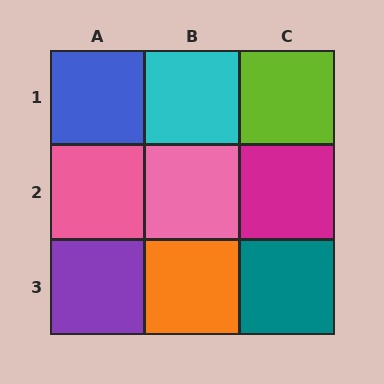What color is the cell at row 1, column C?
Lime.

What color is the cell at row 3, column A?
Purple.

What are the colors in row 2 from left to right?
Pink, pink, magenta.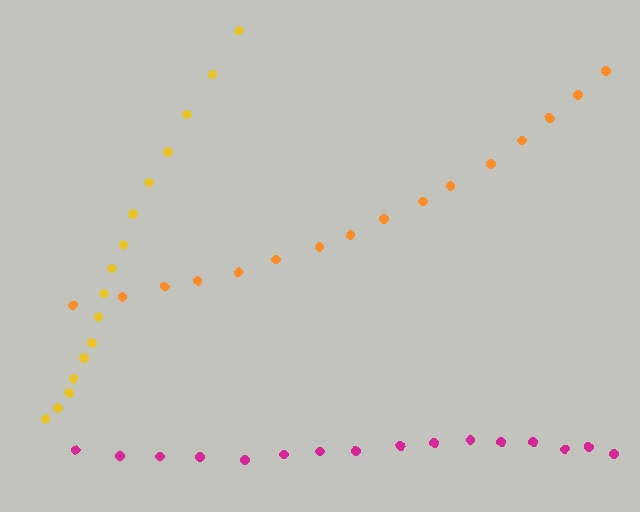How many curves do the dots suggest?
There are 3 distinct paths.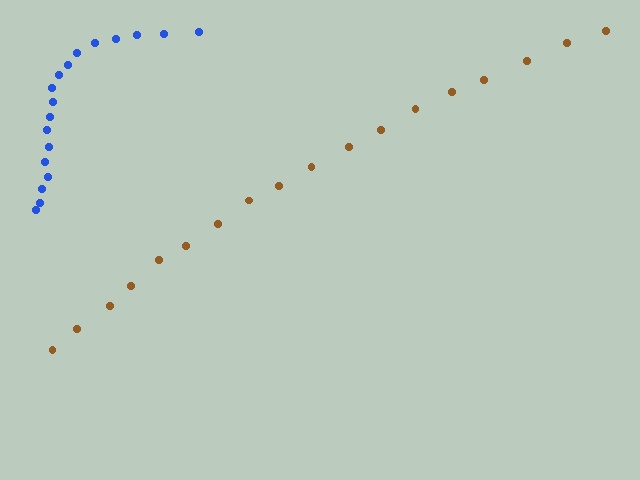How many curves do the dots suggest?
There are 2 distinct paths.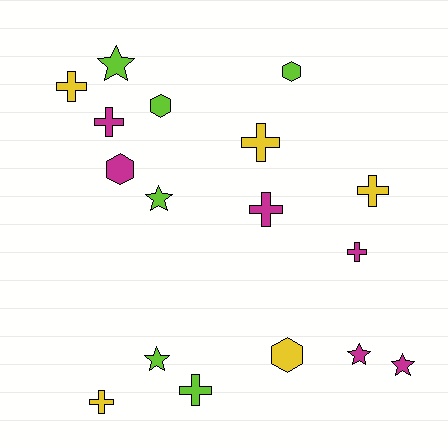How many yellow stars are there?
There are no yellow stars.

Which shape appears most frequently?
Cross, with 8 objects.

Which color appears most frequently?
Magenta, with 6 objects.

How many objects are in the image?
There are 17 objects.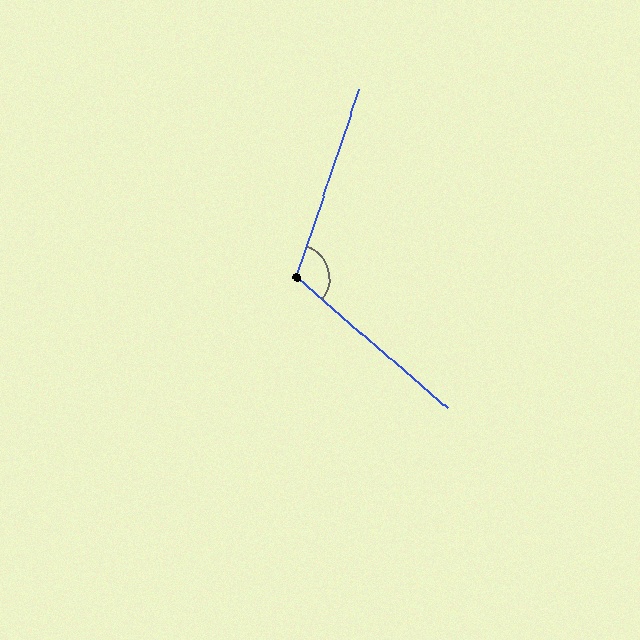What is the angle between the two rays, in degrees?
Approximately 112 degrees.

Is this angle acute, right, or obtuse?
It is obtuse.